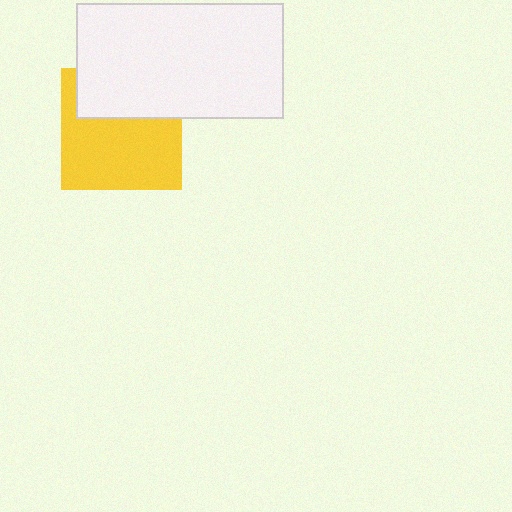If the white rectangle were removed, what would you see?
You would see the complete yellow square.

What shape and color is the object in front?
The object in front is a white rectangle.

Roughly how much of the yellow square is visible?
About half of it is visible (roughly 62%).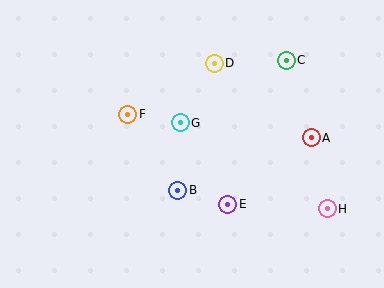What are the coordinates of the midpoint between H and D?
The midpoint between H and D is at (271, 136).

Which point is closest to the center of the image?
Point G at (180, 123) is closest to the center.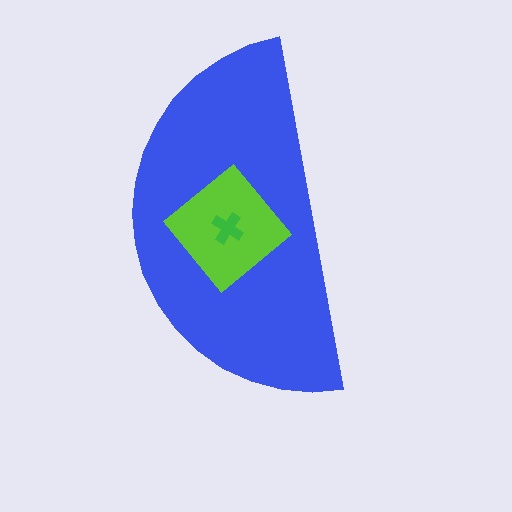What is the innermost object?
The green cross.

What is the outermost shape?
The blue semicircle.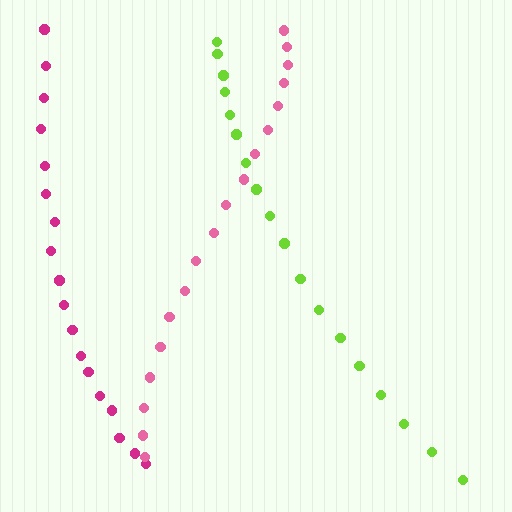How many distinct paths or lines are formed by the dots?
There are 3 distinct paths.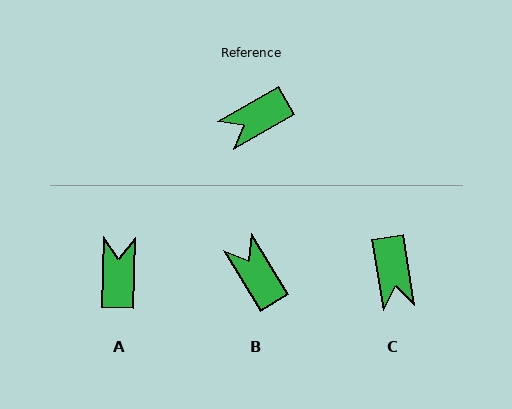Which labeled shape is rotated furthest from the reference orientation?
A, about 121 degrees away.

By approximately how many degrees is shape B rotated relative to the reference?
Approximately 89 degrees clockwise.